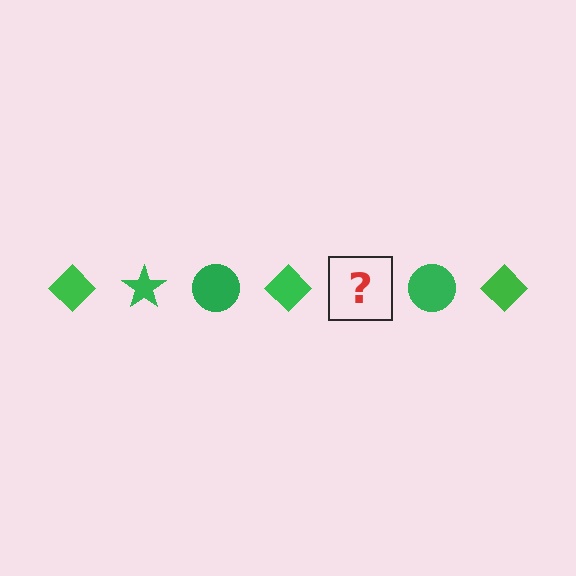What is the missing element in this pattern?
The missing element is a green star.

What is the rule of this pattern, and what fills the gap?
The rule is that the pattern cycles through diamond, star, circle shapes in green. The gap should be filled with a green star.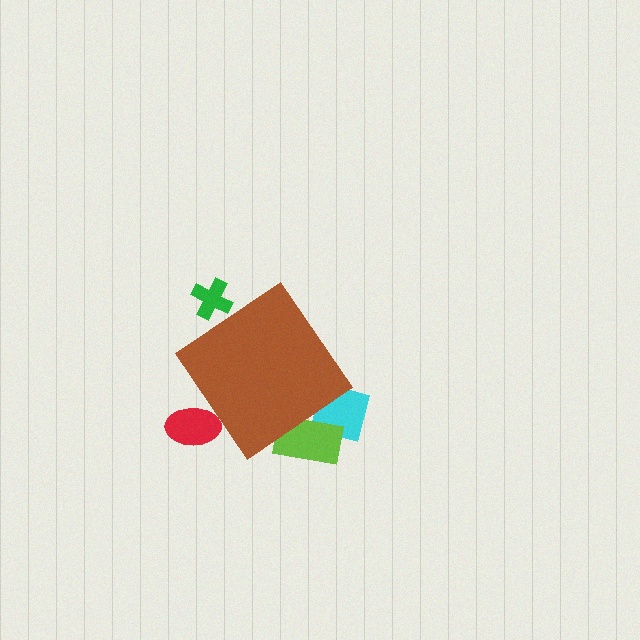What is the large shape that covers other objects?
A brown diamond.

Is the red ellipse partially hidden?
Yes, the red ellipse is partially hidden behind the brown diamond.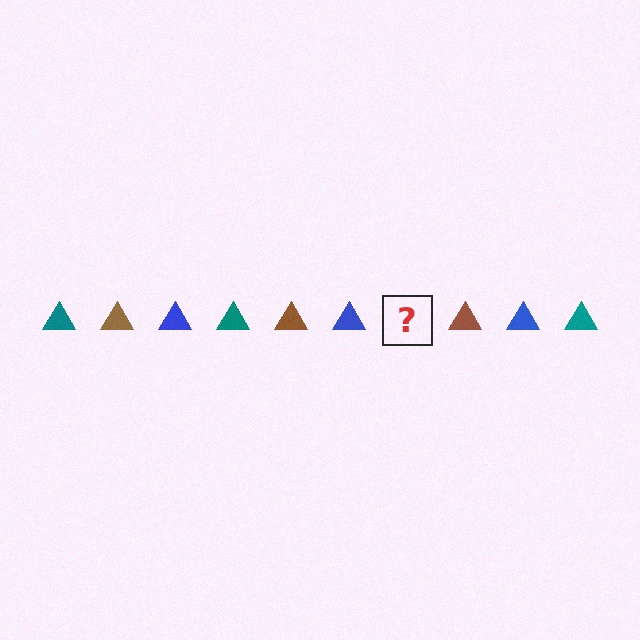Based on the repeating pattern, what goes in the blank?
The blank should be a teal triangle.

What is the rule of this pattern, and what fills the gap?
The rule is that the pattern cycles through teal, brown, blue triangles. The gap should be filled with a teal triangle.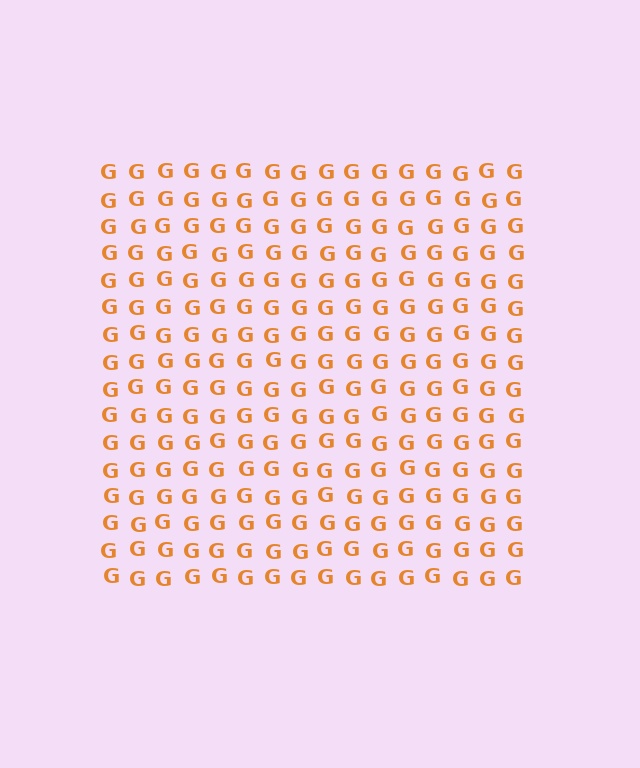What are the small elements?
The small elements are letter G's.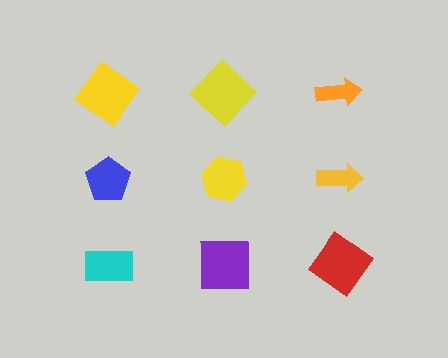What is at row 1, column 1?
A yellow diamond.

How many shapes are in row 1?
3 shapes.